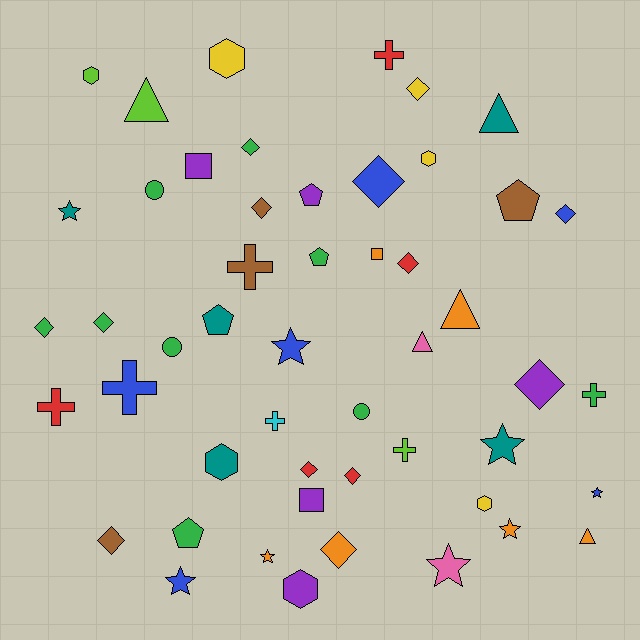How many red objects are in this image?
There are 5 red objects.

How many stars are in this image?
There are 8 stars.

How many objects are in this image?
There are 50 objects.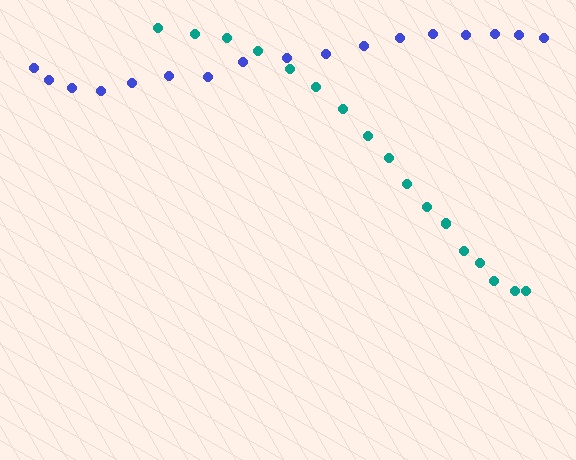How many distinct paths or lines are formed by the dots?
There are 2 distinct paths.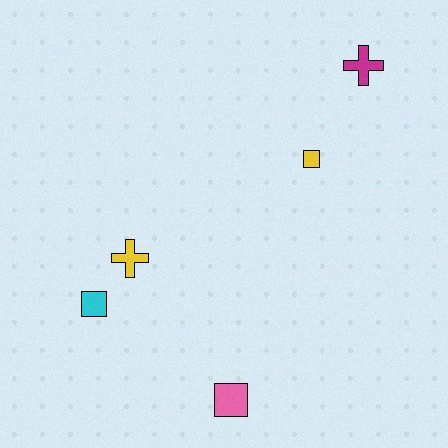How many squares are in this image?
There are 3 squares.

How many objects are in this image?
There are 5 objects.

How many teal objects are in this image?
There are no teal objects.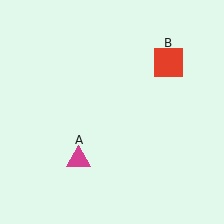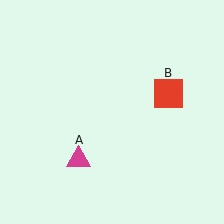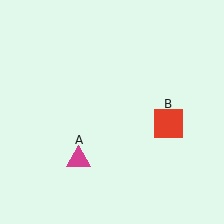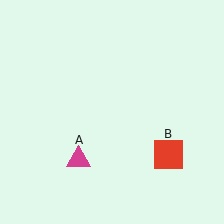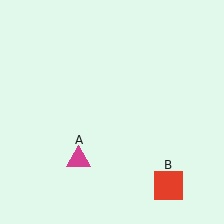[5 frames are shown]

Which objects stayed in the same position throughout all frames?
Magenta triangle (object A) remained stationary.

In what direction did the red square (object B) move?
The red square (object B) moved down.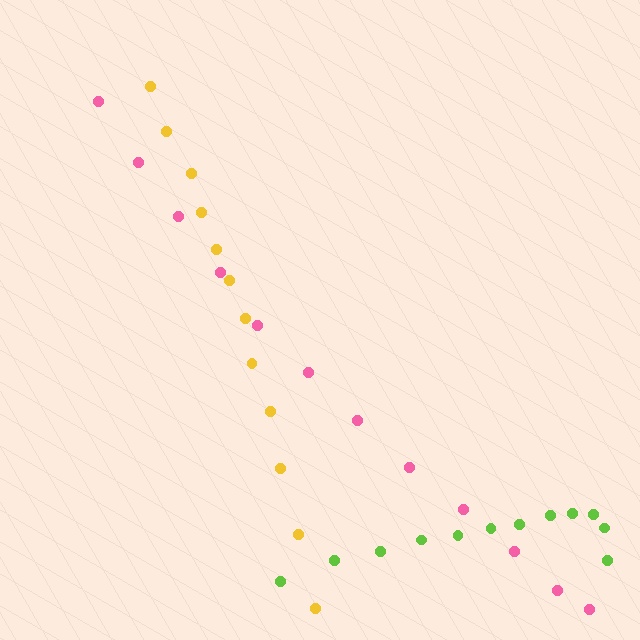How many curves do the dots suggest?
There are 3 distinct paths.